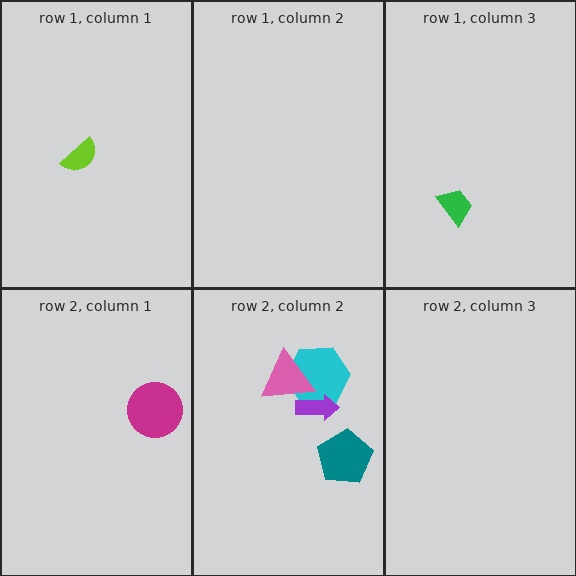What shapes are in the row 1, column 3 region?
The green trapezoid.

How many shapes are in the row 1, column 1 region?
1.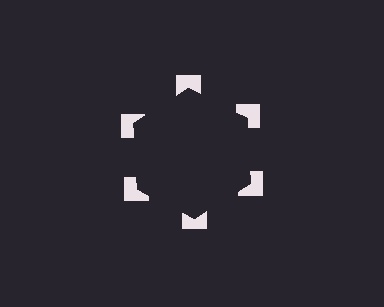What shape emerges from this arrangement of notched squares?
An illusory hexagon — its edges are inferred from the aligned wedge cuts in the notched squares, not physically drawn.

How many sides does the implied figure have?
6 sides.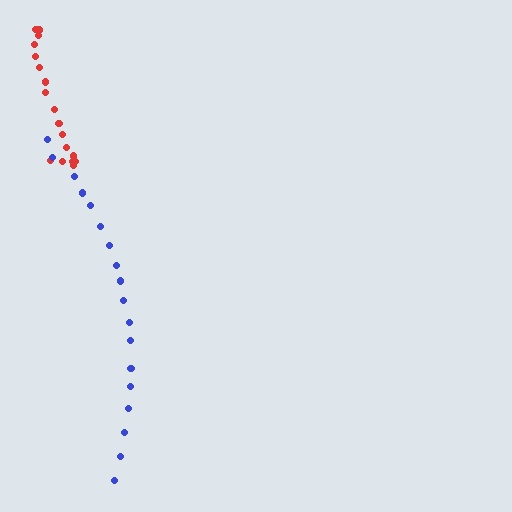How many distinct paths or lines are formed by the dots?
There are 2 distinct paths.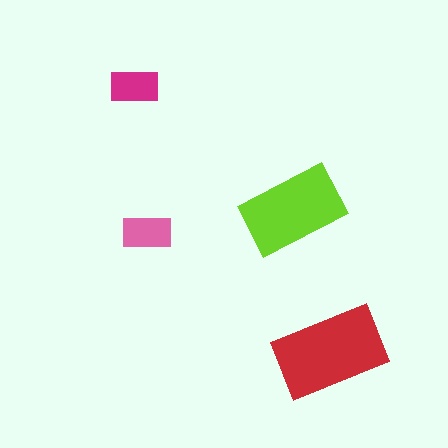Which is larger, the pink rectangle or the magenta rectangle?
The pink one.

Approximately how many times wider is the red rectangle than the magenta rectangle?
About 2.5 times wider.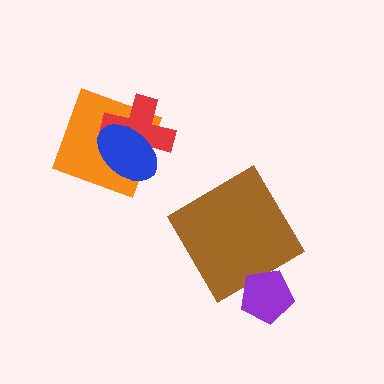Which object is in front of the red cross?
The blue ellipse is in front of the red cross.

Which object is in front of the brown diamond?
The purple pentagon is in front of the brown diamond.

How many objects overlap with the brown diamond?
1 object overlaps with the brown diamond.